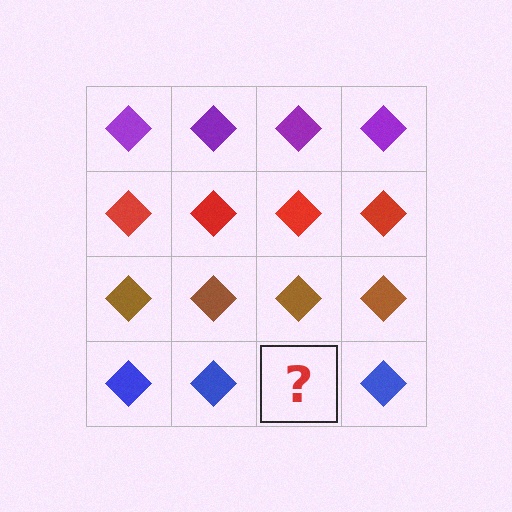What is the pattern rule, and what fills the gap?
The rule is that each row has a consistent color. The gap should be filled with a blue diamond.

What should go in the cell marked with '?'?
The missing cell should contain a blue diamond.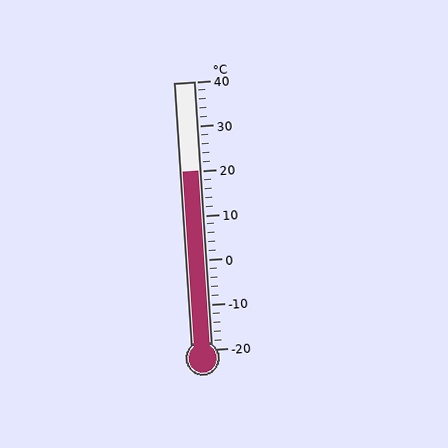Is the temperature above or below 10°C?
The temperature is above 10°C.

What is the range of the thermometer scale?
The thermometer scale ranges from -20°C to 40°C.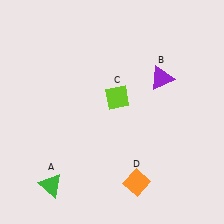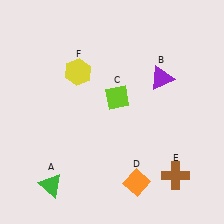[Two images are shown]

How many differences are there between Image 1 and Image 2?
There are 2 differences between the two images.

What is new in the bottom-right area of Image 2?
A brown cross (E) was added in the bottom-right area of Image 2.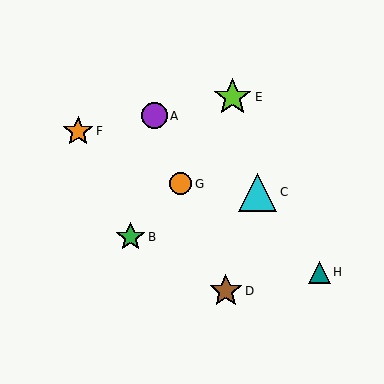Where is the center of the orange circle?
The center of the orange circle is at (180, 184).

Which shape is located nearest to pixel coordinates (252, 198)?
The cyan triangle (labeled C) at (258, 192) is nearest to that location.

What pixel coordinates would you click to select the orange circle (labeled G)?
Click at (180, 184) to select the orange circle G.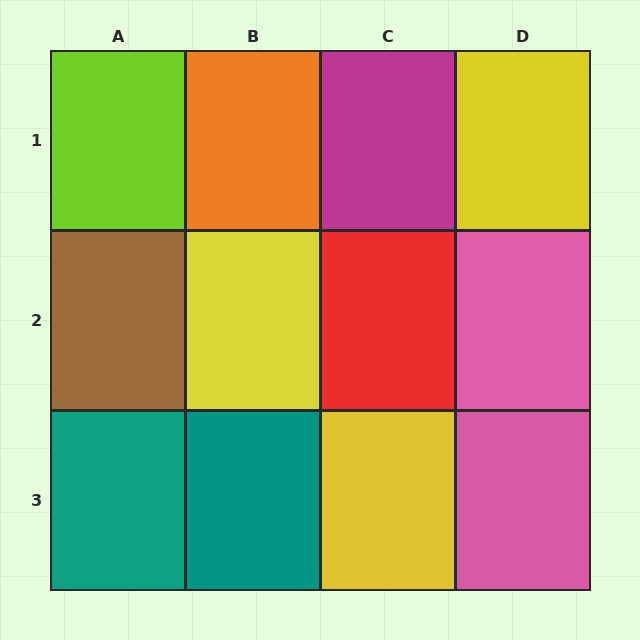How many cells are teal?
2 cells are teal.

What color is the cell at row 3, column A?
Teal.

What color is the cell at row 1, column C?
Magenta.